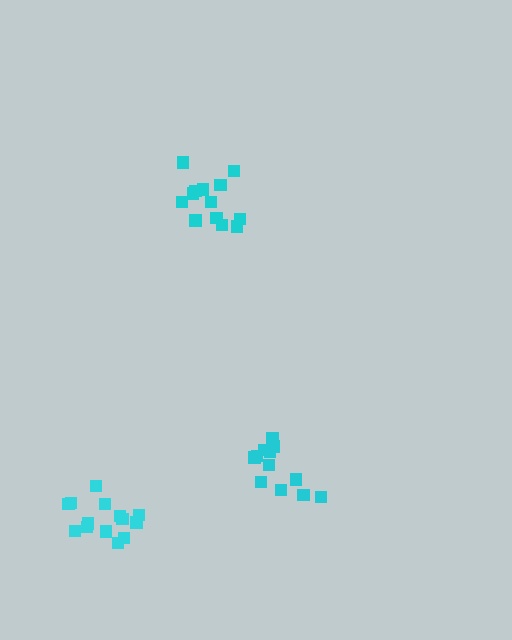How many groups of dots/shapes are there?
There are 3 groups.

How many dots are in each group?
Group 1: 12 dots, Group 2: 14 dots, Group 3: 13 dots (39 total).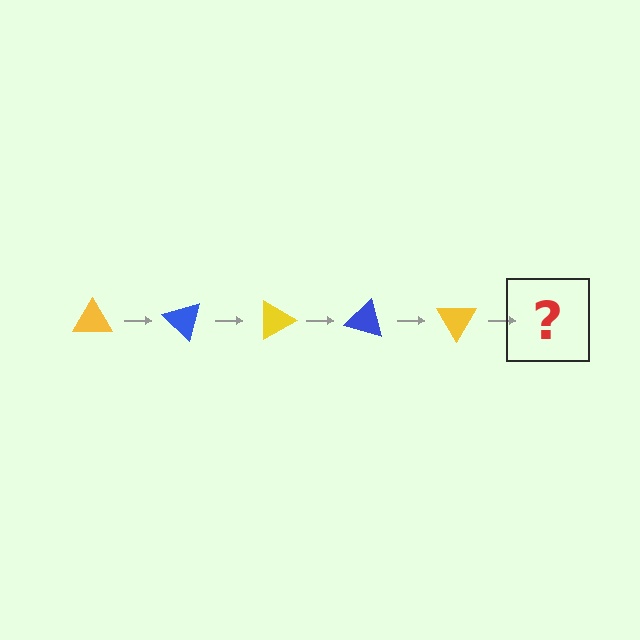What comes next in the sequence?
The next element should be a blue triangle, rotated 225 degrees from the start.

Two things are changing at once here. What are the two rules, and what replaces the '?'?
The two rules are that it rotates 45 degrees each step and the color cycles through yellow and blue. The '?' should be a blue triangle, rotated 225 degrees from the start.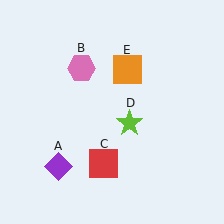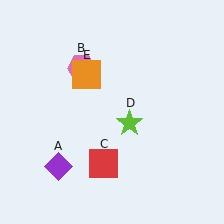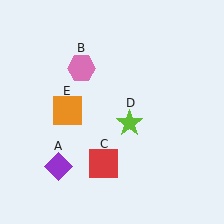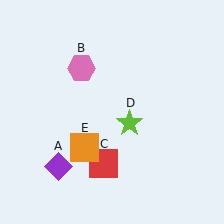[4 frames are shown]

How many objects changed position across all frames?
1 object changed position: orange square (object E).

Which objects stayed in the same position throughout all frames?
Purple diamond (object A) and pink hexagon (object B) and red square (object C) and lime star (object D) remained stationary.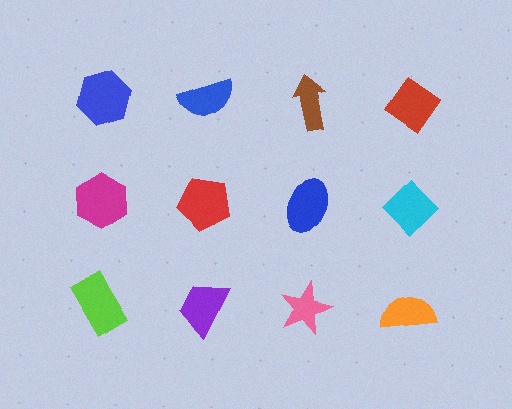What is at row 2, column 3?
A blue ellipse.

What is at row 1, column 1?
A blue hexagon.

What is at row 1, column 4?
A red diamond.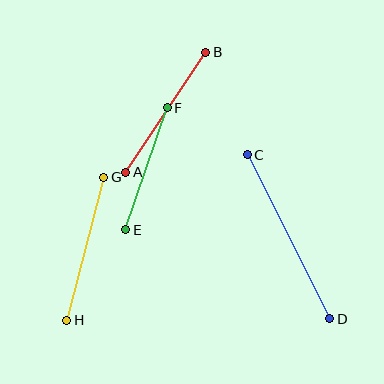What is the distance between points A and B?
The distance is approximately 144 pixels.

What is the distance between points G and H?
The distance is approximately 148 pixels.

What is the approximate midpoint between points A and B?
The midpoint is at approximately (166, 112) pixels.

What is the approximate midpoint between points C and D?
The midpoint is at approximately (288, 237) pixels.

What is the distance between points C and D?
The distance is approximately 183 pixels.